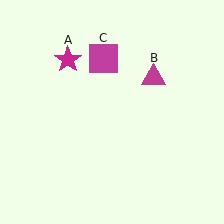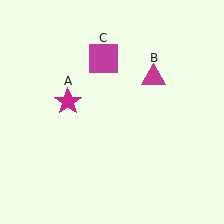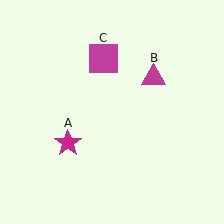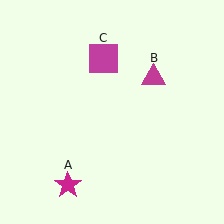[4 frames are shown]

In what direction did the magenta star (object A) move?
The magenta star (object A) moved down.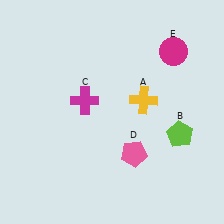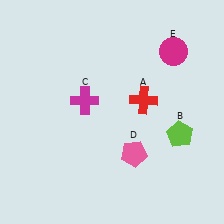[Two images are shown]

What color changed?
The cross (A) changed from yellow in Image 1 to red in Image 2.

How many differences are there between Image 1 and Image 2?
There is 1 difference between the two images.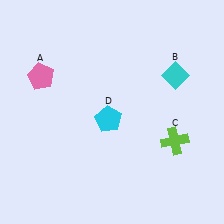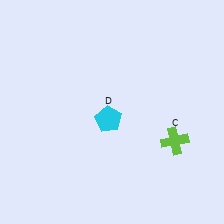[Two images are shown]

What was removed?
The pink pentagon (A), the cyan diamond (B) were removed in Image 2.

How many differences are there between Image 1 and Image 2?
There are 2 differences between the two images.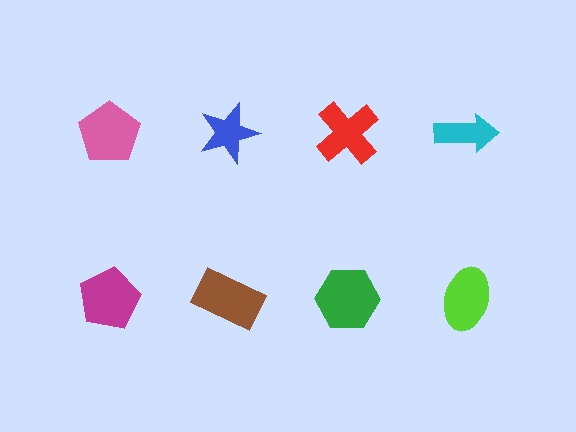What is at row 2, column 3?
A green hexagon.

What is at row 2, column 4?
A lime ellipse.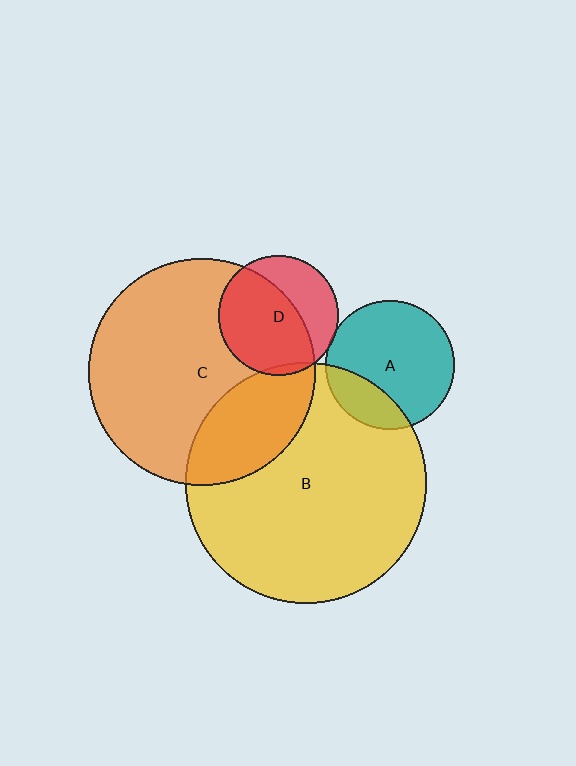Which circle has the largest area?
Circle B (yellow).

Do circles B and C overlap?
Yes.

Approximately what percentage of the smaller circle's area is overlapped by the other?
Approximately 25%.